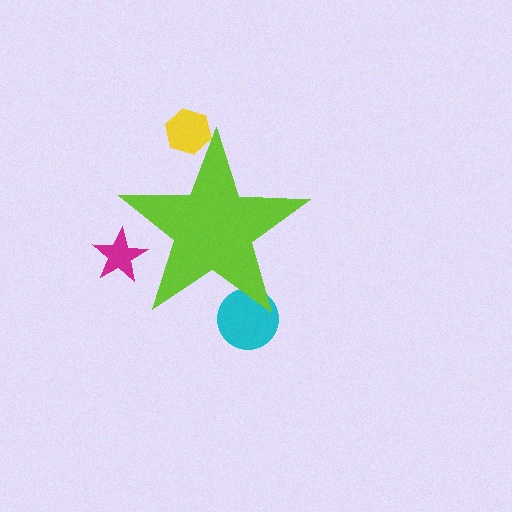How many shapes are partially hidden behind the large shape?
3 shapes are partially hidden.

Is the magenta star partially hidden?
Yes, the magenta star is partially hidden behind the lime star.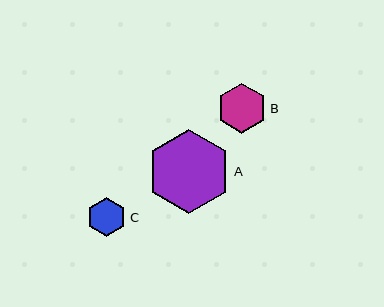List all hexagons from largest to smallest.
From largest to smallest: A, B, C.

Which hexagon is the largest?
Hexagon A is the largest with a size of approximately 84 pixels.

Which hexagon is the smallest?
Hexagon C is the smallest with a size of approximately 39 pixels.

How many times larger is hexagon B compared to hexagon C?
Hexagon B is approximately 1.3 times the size of hexagon C.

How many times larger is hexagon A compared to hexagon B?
Hexagon A is approximately 1.7 times the size of hexagon B.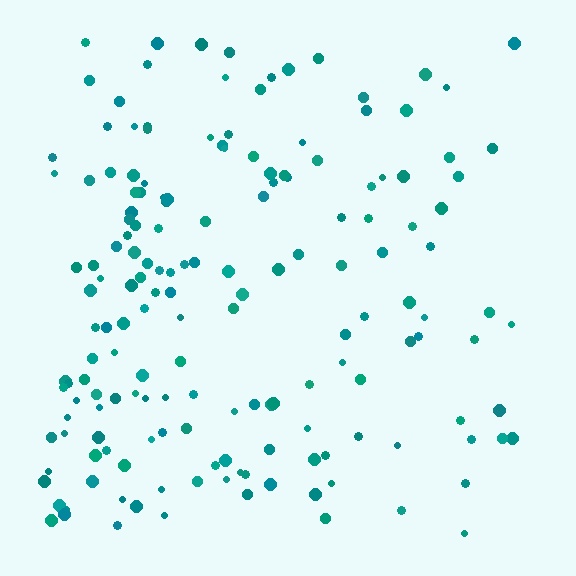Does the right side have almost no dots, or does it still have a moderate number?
Still a moderate number, just noticeably fewer than the left.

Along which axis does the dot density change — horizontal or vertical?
Horizontal.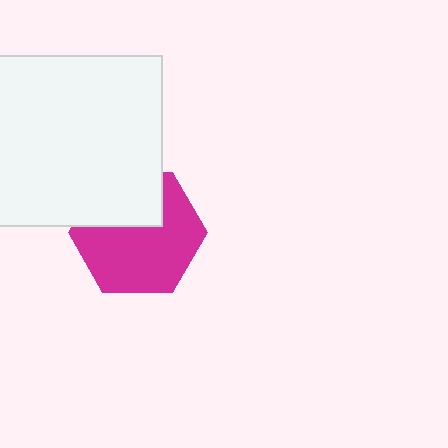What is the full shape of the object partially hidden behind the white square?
The partially hidden object is a magenta hexagon.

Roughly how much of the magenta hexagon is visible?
Most of it is visible (roughly 66%).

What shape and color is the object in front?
The object in front is a white square.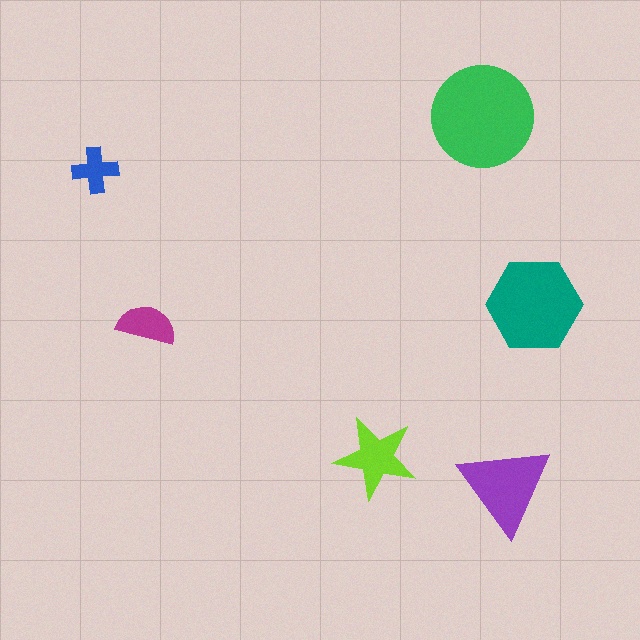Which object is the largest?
The green circle.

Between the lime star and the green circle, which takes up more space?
The green circle.